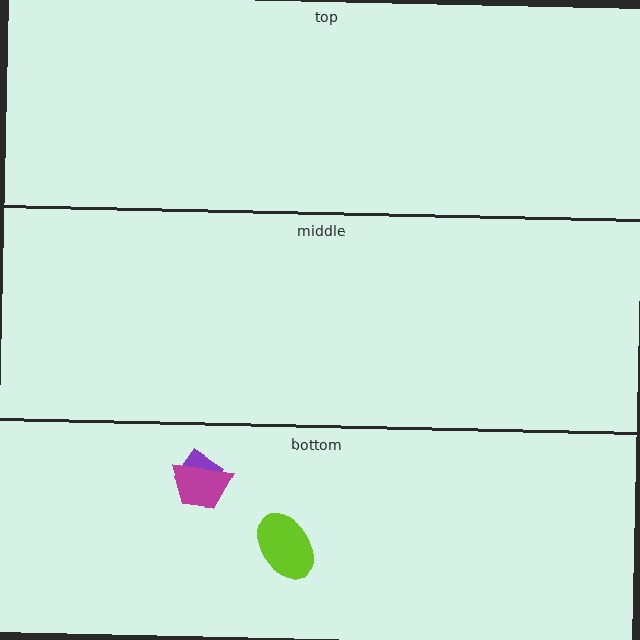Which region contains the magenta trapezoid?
The bottom region.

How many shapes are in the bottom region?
3.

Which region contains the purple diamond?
The bottom region.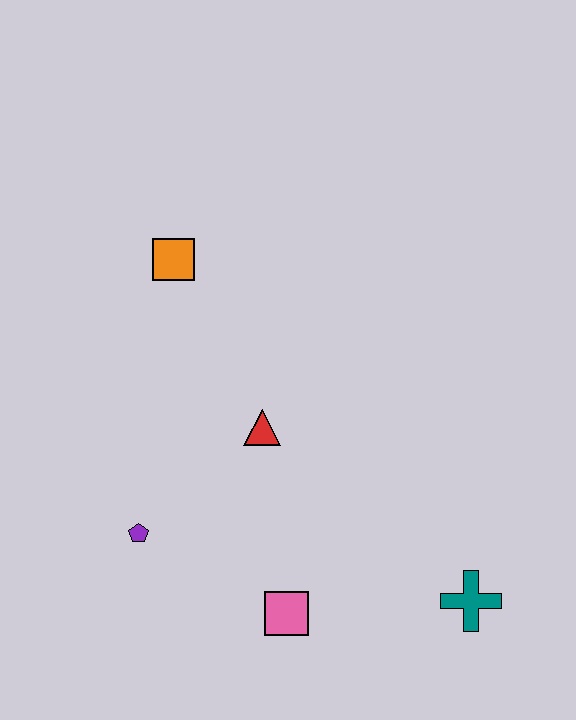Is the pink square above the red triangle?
No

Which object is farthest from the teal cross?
The orange square is farthest from the teal cross.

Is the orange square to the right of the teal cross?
No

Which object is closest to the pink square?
The purple pentagon is closest to the pink square.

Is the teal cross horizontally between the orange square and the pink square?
No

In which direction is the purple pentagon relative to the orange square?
The purple pentagon is below the orange square.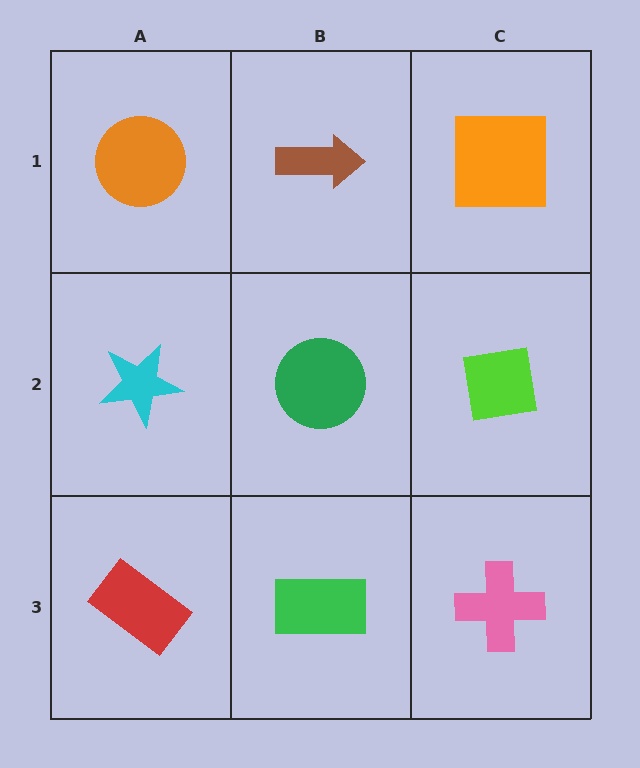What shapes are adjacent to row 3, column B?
A green circle (row 2, column B), a red rectangle (row 3, column A), a pink cross (row 3, column C).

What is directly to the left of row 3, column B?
A red rectangle.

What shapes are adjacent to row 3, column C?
A lime square (row 2, column C), a green rectangle (row 3, column B).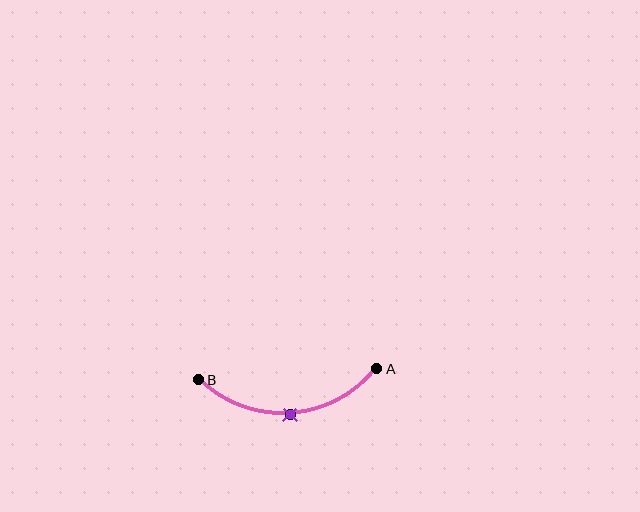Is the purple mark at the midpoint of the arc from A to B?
Yes. The purple mark lies on the arc at equal arc-length from both A and B — it is the arc midpoint.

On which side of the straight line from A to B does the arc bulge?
The arc bulges below the straight line connecting A and B.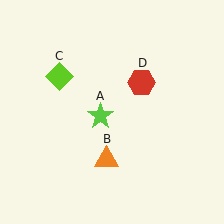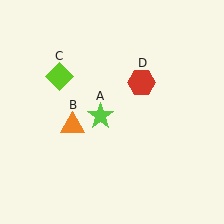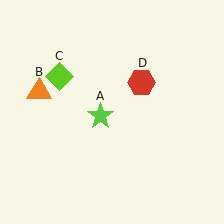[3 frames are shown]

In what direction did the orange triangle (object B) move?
The orange triangle (object B) moved up and to the left.